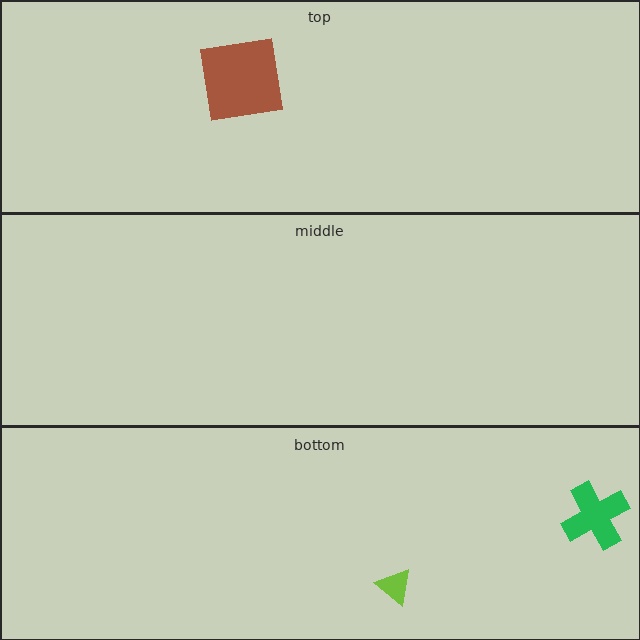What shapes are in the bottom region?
The green cross, the lime triangle.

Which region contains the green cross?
The bottom region.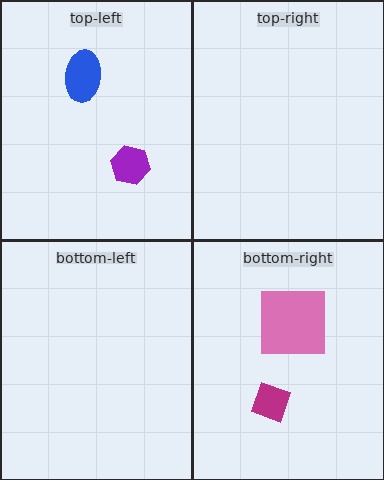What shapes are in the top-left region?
The purple hexagon, the blue ellipse.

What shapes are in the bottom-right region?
The magenta diamond, the pink square.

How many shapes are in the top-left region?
2.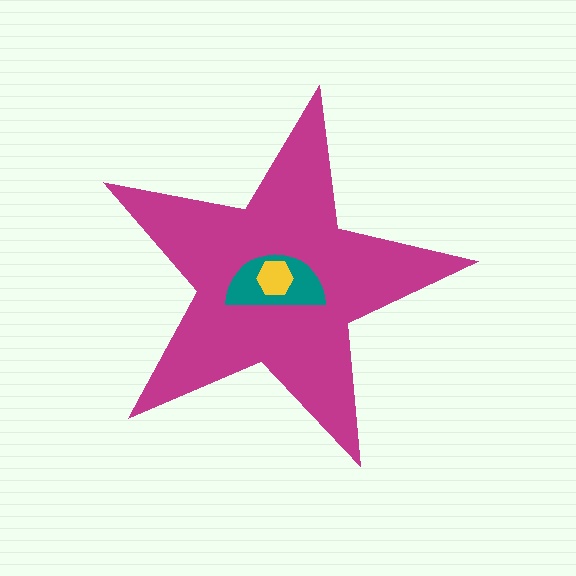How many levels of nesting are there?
3.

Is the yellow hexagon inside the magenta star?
Yes.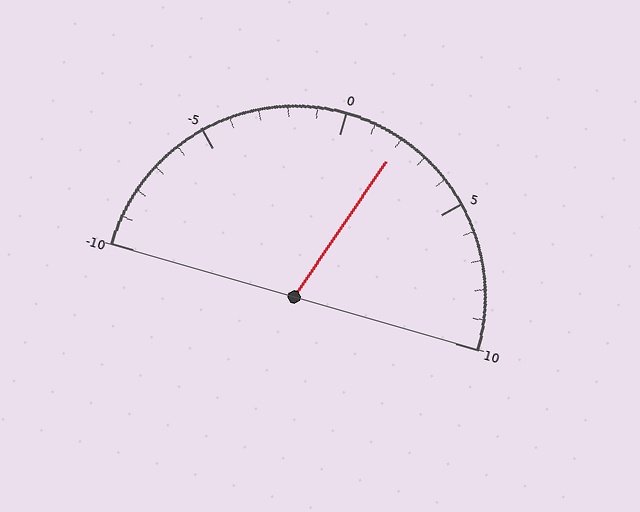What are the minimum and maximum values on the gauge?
The gauge ranges from -10 to 10.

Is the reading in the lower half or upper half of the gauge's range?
The reading is in the upper half of the range (-10 to 10).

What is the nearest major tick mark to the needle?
The nearest major tick mark is 0.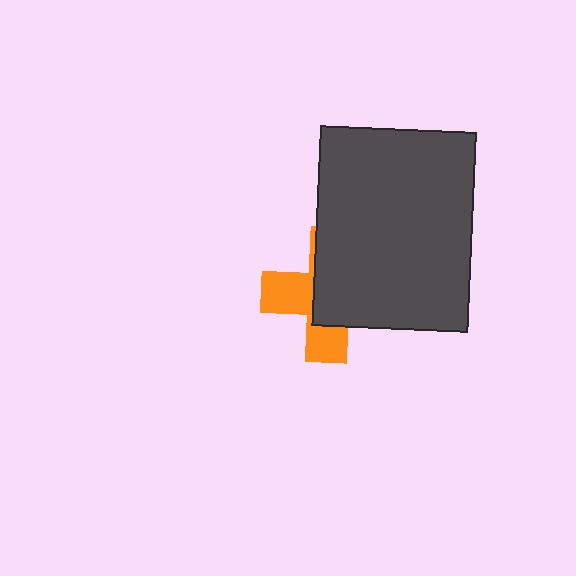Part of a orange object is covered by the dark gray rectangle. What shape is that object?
It is a cross.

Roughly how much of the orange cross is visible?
A small part of it is visible (roughly 42%).